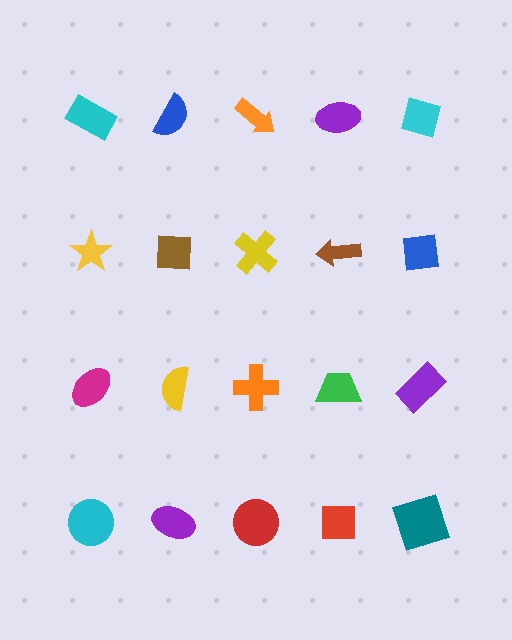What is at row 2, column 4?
A brown arrow.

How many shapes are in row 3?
5 shapes.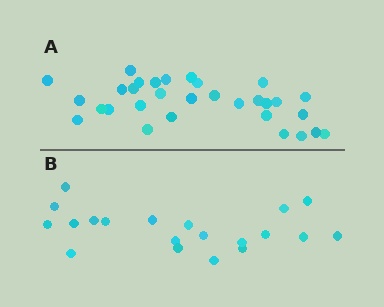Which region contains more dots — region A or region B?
Region A (the top region) has more dots.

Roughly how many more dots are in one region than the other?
Region A has roughly 12 or so more dots than region B.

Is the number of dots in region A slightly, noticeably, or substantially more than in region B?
Region A has substantially more. The ratio is roughly 1.6 to 1.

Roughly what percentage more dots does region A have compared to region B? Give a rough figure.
About 55% more.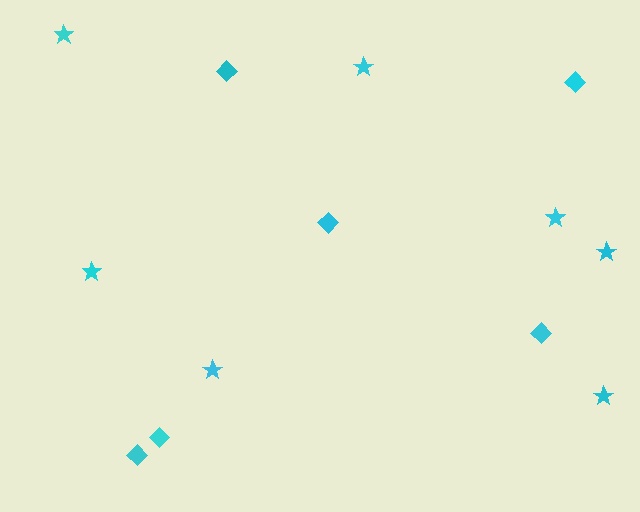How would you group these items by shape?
There are 2 groups: one group of stars (7) and one group of diamonds (6).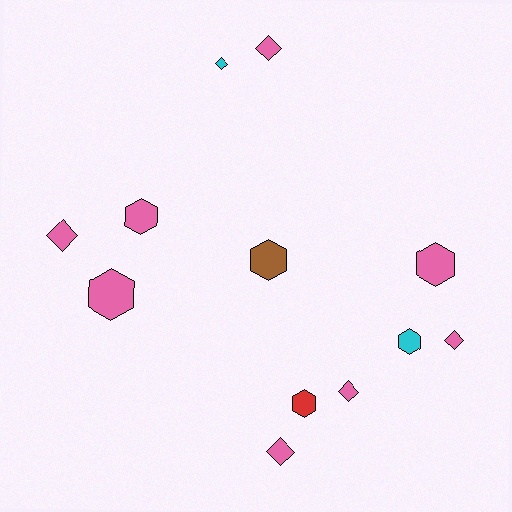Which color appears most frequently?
Pink, with 8 objects.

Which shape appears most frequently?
Hexagon, with 6 objects.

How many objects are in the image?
There are 12 objects.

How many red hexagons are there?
There is 1 red hexagon.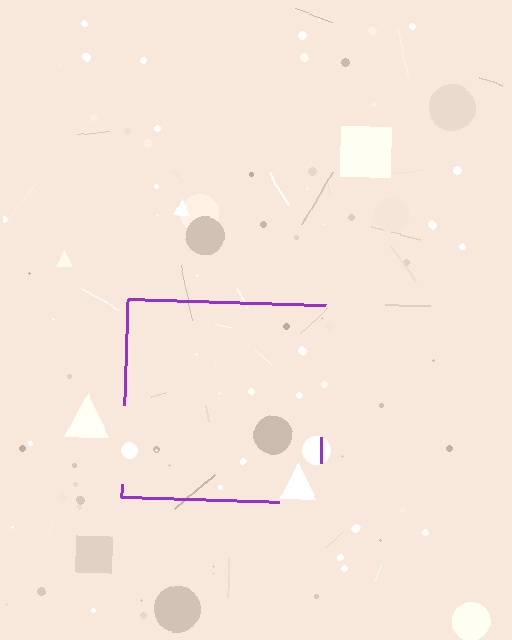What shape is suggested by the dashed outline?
The dashed outline suggests a square.